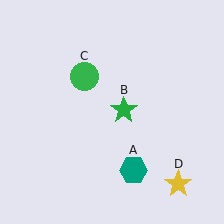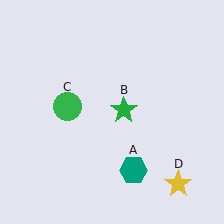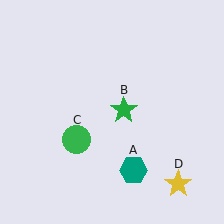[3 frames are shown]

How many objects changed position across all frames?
1 object changed position: green circle (object C).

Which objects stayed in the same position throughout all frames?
Teal hexagon (object A) and green star (object B) and yellow star (object D) remained stationary.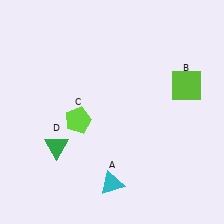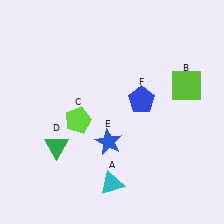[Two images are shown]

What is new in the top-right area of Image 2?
A blue pentagon (F) was added in the top-right area of Image 2.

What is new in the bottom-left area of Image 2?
A blue star (E) was added in the bottom-left area of Image 2.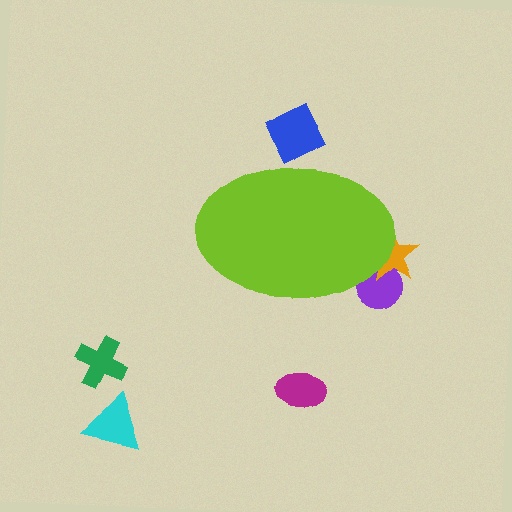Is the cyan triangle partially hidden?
No, the cyan triangle is fully visible.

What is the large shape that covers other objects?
A lime ellipse.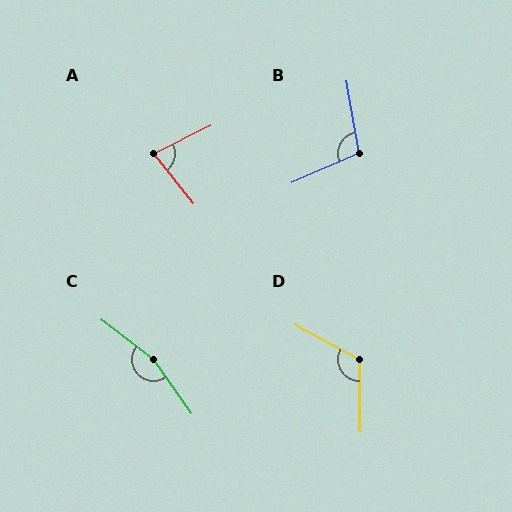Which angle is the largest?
C, at approximately 162 degrees.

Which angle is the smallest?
A, at approximately 77 degrees.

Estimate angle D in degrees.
Approximately 118 degrees.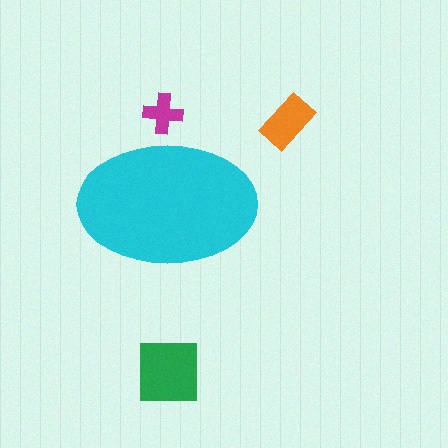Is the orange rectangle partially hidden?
No, the orange rectangle is fully visible.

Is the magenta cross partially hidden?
Yes, the magenta cross is partially hidden behind the cyan ellipse.